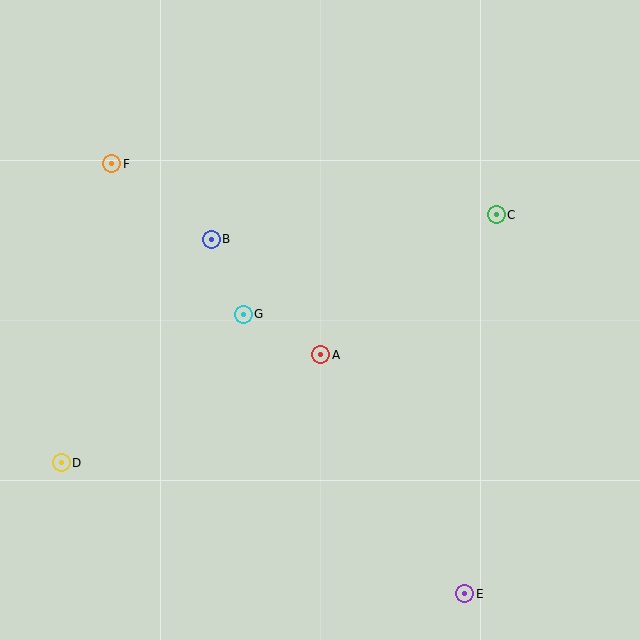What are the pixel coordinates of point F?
Point F is at (112, 164).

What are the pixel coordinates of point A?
Point A is at (321, 355).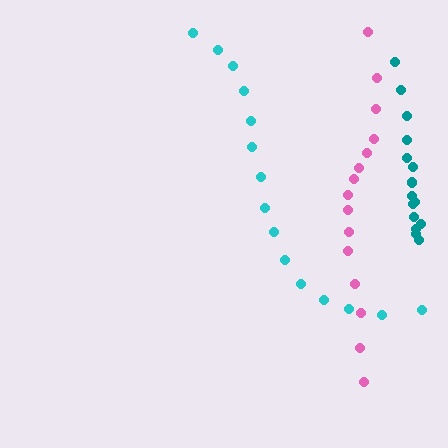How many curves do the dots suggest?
There are 3 distinct paths.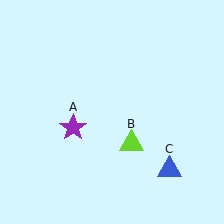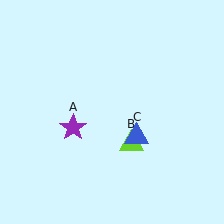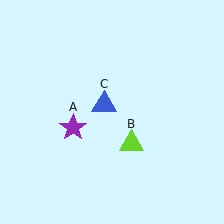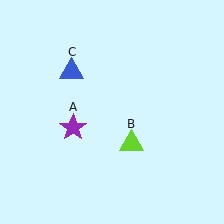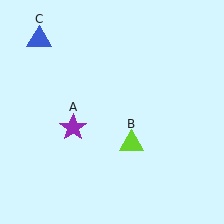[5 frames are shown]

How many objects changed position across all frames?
1 object changed position: blue triangle (object C).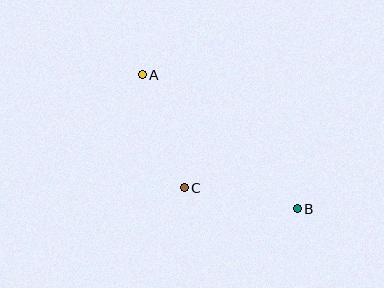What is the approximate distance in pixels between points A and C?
The distance between A and C is approximately 121 pixels.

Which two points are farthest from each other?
Points A and B are farthest from each other.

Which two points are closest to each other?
Points B and C are closest to each other.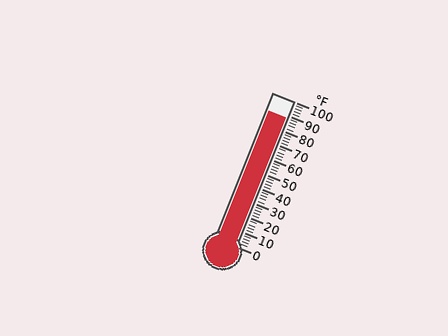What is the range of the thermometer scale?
The thermometer scale ranges from 0°F to 100°F.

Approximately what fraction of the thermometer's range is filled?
The thermometer is filled to approximately 90% of its range.